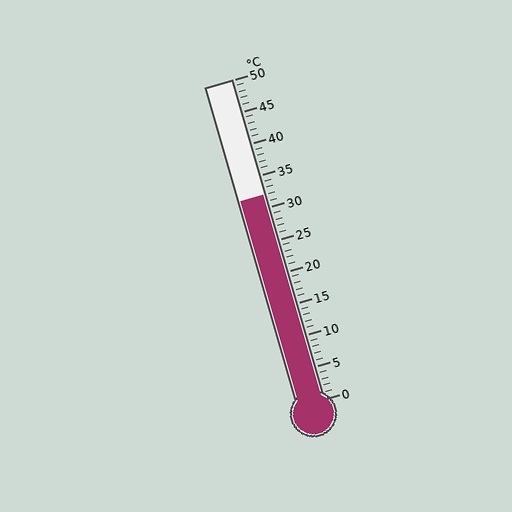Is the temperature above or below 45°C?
The temperature is below 45°C.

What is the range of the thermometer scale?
The thermometer scale ranges from 0°C to 50°C.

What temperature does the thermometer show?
The thermometer shows approximately 32°C.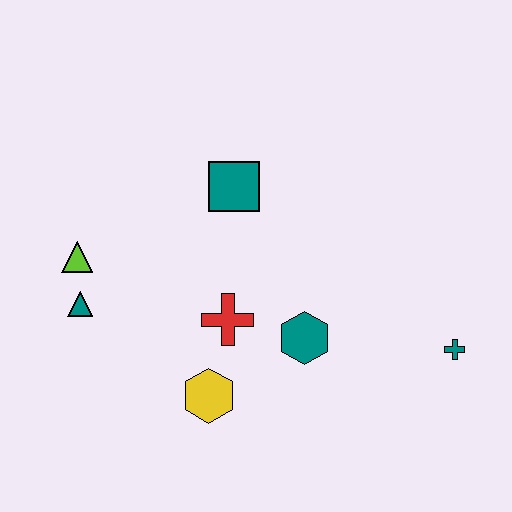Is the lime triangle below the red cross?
No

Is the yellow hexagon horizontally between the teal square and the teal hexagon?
No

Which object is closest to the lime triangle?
The teal triangle is closest to the lime triangle.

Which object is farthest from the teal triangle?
The teal cross is farthest from the teal triangle.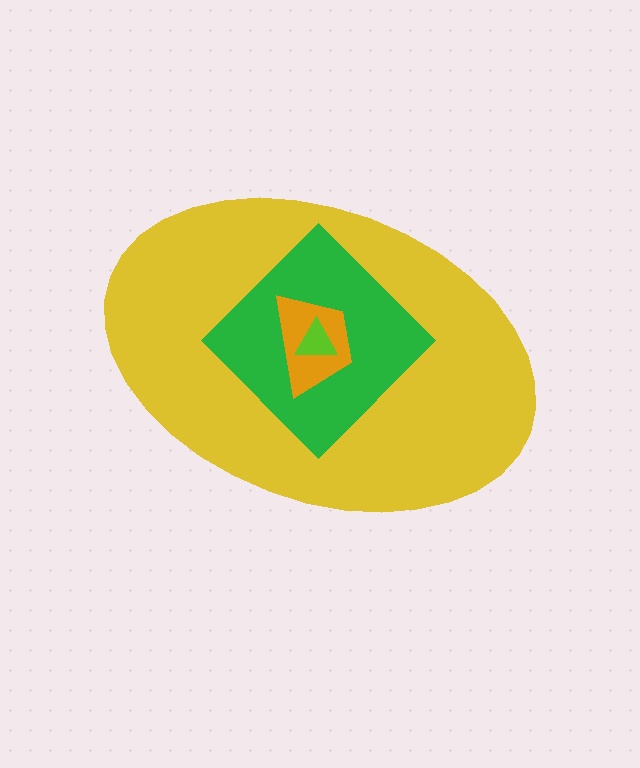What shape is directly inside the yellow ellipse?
The green diamond.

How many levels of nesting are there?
4.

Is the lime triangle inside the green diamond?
Yes.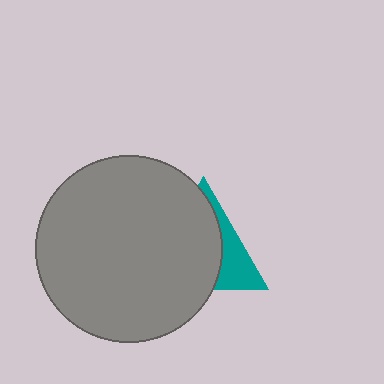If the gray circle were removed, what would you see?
You would see the complete teal triangle.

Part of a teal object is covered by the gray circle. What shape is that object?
It is a triangle.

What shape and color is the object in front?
The object in front is a gray circle.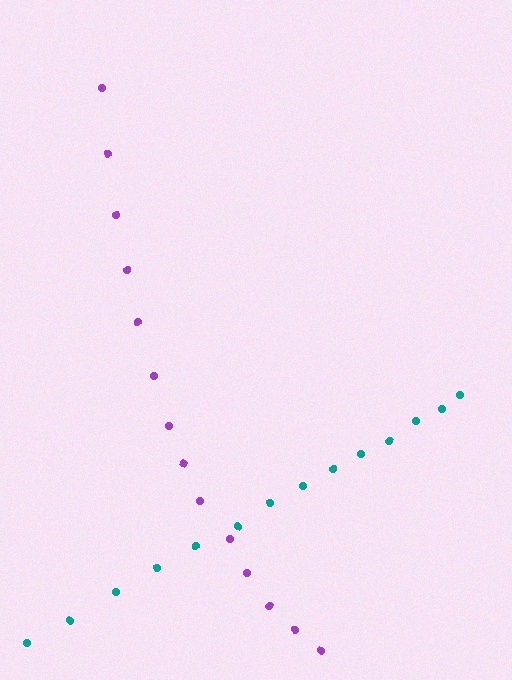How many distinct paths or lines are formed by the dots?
There are 2 distinct paths.